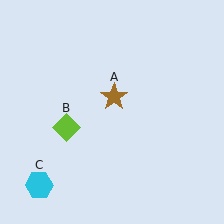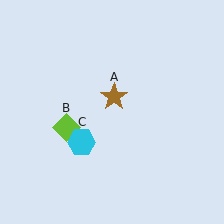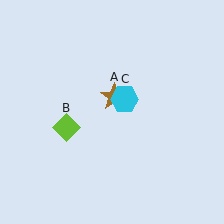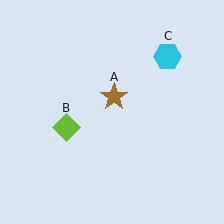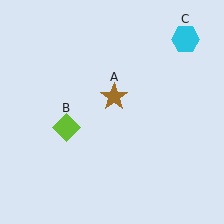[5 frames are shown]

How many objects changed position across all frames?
1 object changed position: cyan hexagon (object C).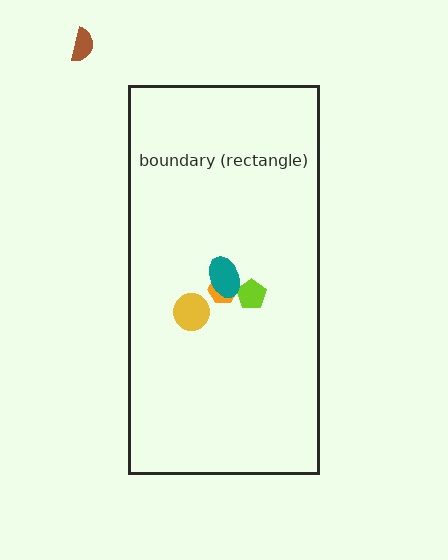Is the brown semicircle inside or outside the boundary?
Outside.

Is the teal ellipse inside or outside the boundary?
Inside.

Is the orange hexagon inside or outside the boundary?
Inside.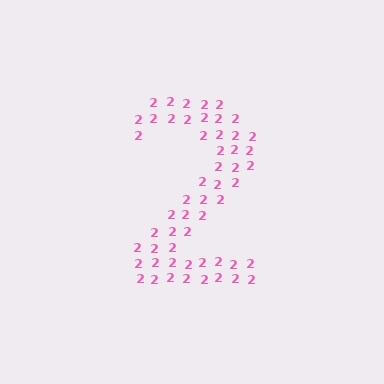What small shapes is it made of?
It is made of small digit 2's.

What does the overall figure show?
The overall figure shows the digit 2.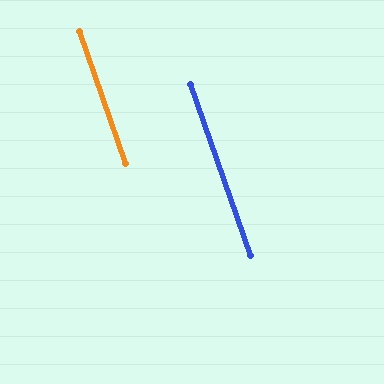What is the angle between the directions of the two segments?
Approximately 0 degrees.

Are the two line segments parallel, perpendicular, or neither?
Parallel — their directions differ by only 0.1°.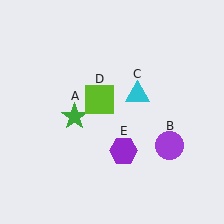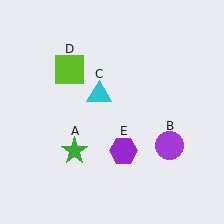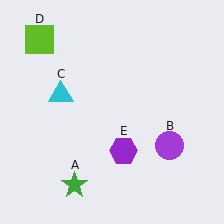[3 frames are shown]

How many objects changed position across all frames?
3 objects changed position: green star (object A), cyan triangle (object C), lime square (object D).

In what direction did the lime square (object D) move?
The lime square (object D) moved up and to the left.